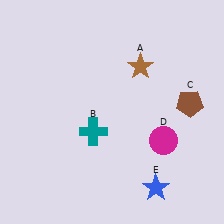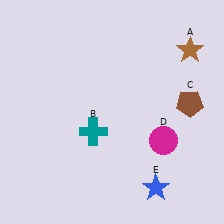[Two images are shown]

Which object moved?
The brown star (A) moved right.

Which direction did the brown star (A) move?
The brown star (A) moved right.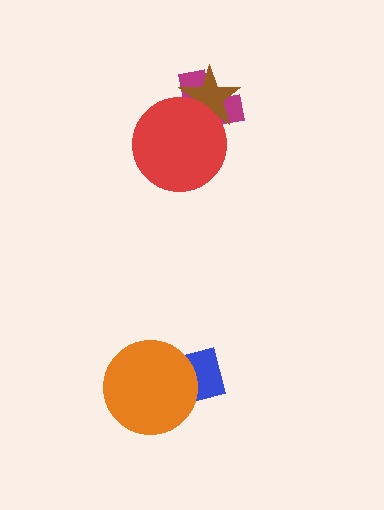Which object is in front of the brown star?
The red circle is in front of the brown star.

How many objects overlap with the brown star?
2 objects overlap with the brown star.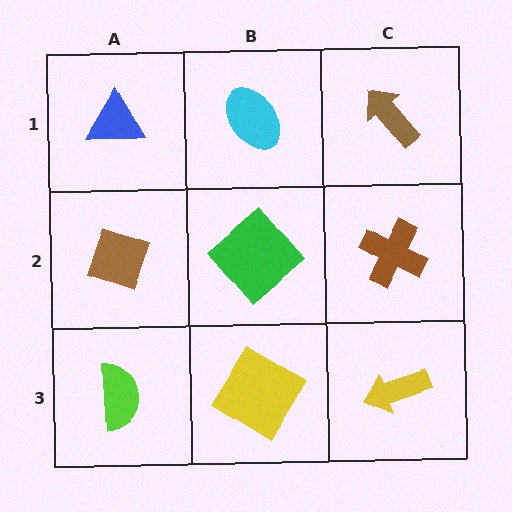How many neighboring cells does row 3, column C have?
2.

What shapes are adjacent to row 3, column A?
A brown diamond (row 2, column A), a yellow diamond (row 3, column B).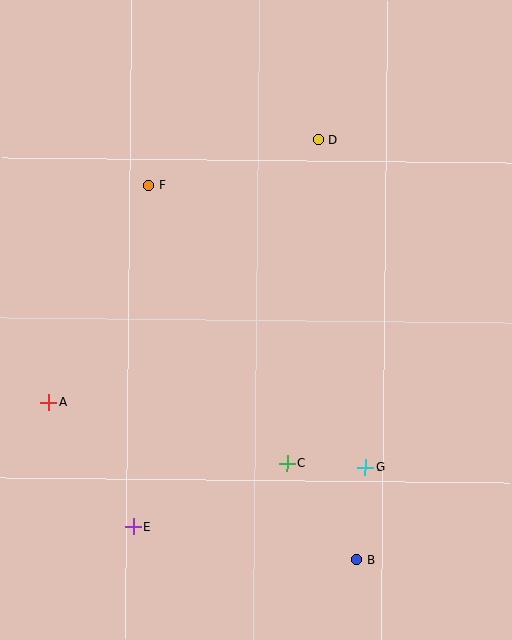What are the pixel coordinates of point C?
Point C is at (287, 464).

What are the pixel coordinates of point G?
Point G is at (365, 467).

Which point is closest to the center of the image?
Point C at (287, 464) is closest to the center.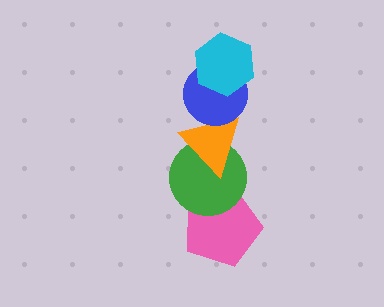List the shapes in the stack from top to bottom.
From top to bottom: the cyan hexagon, the blue circle, the orange triangle, the green circle, the pink pentagon.